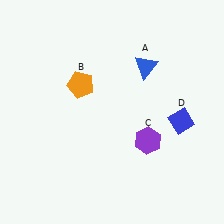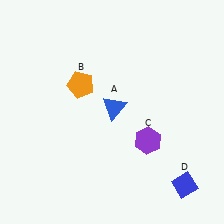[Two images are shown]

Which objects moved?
The objects that moved are: the blue triangle (A), the blue diamond (D).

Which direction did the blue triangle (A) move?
The blue triangle (A) moved down.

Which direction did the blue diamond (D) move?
The blue diamond (D) moved down.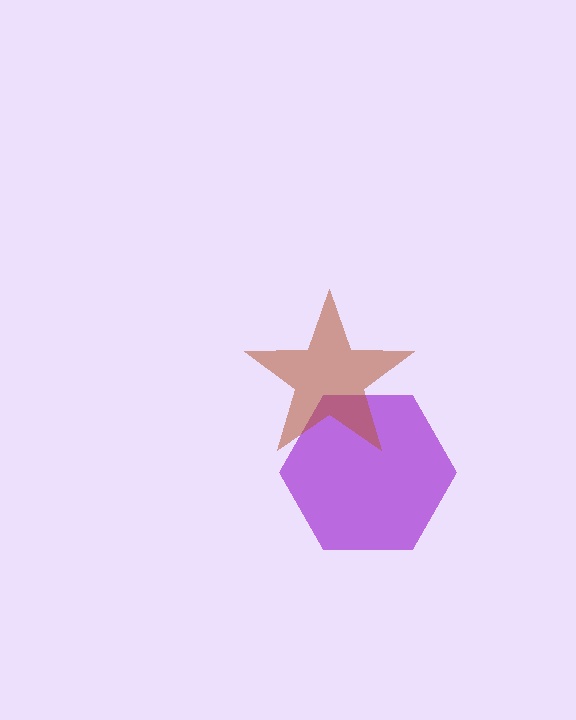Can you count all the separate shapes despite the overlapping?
Yes, there are 2 separate shapes.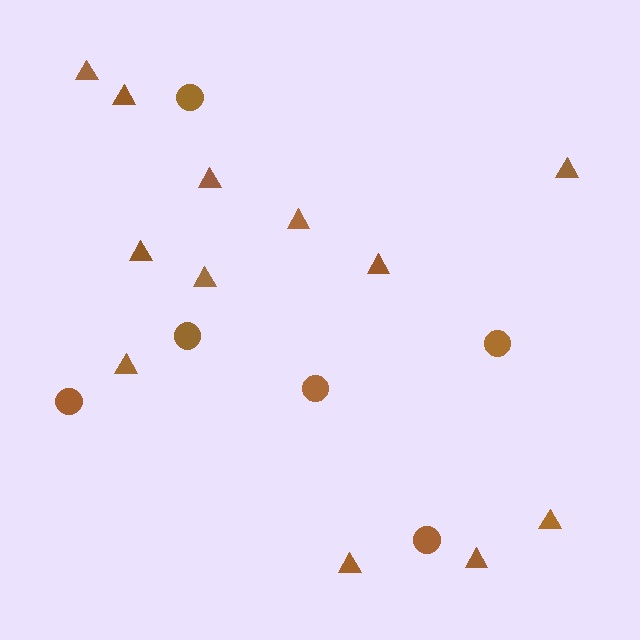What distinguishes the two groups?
There are 2 groups: one group of circles (6) and one group of triangles (12).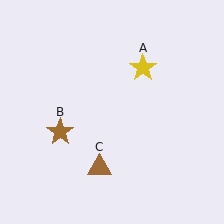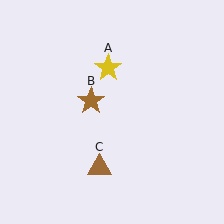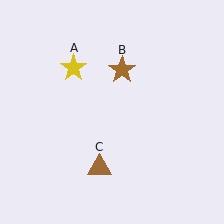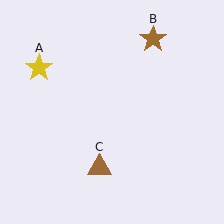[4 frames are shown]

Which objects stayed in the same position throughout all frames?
Brown triangle (object C) remained stationary.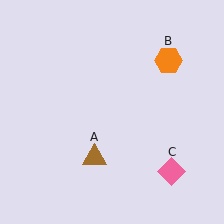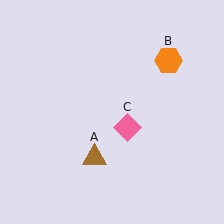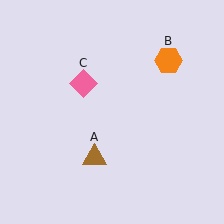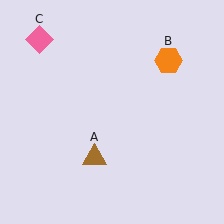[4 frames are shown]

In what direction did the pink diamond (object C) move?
The pink diamond (object C) moved up and to the left.